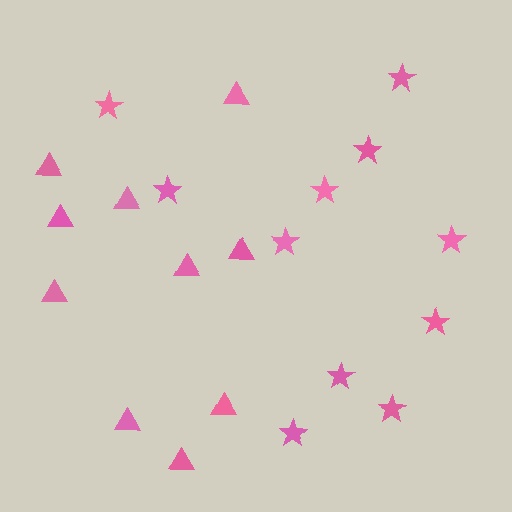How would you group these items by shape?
There are 2 groups: one group of triangles (10) and one group of stars (11).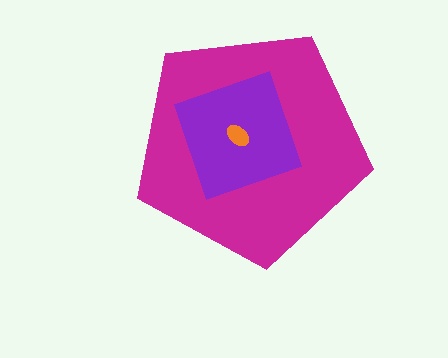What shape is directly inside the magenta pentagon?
The purple square.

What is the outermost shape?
The magenta pentagon.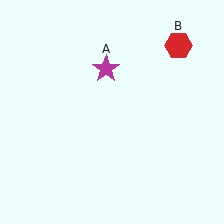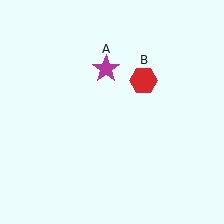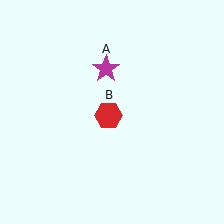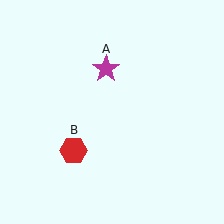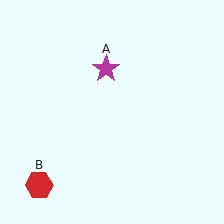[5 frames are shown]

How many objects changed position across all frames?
1 object changed position: red hexagon (object B).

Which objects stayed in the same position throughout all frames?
Magenta star (object A) remained stationary.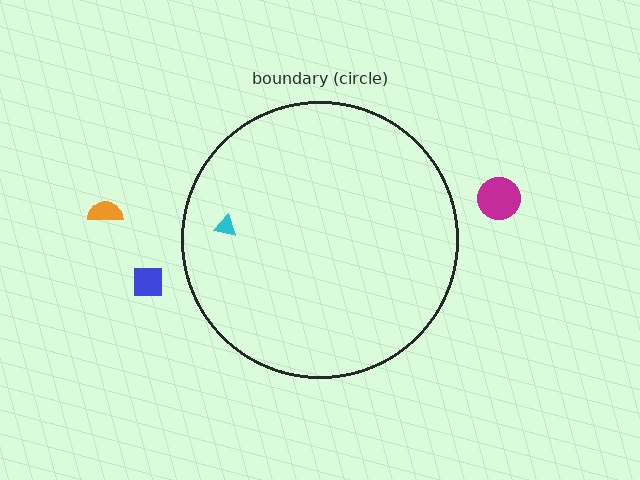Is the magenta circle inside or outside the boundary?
Outside.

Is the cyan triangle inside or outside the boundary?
Inside.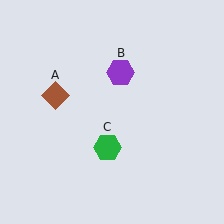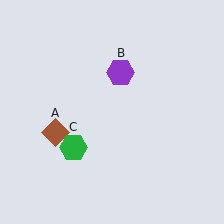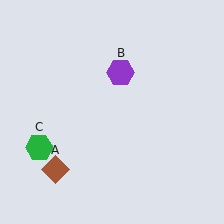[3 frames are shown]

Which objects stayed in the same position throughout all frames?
Purple hexagon (object B) remained stationary.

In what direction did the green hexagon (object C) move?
The green hexagon (object C) moved left.